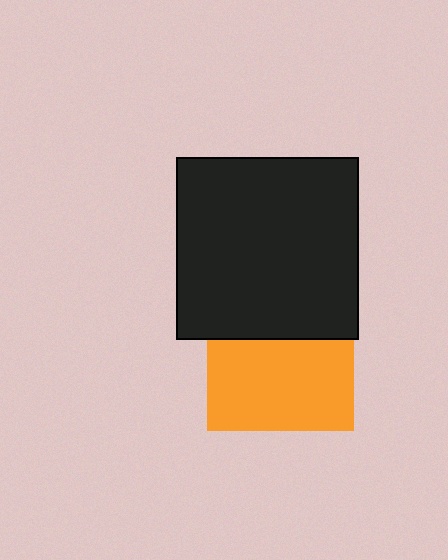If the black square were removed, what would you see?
You would see the complete orange square.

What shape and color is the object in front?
The object in front is a black square.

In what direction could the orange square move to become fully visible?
The orange square could move down. That would shift it out from behind the black square entirely.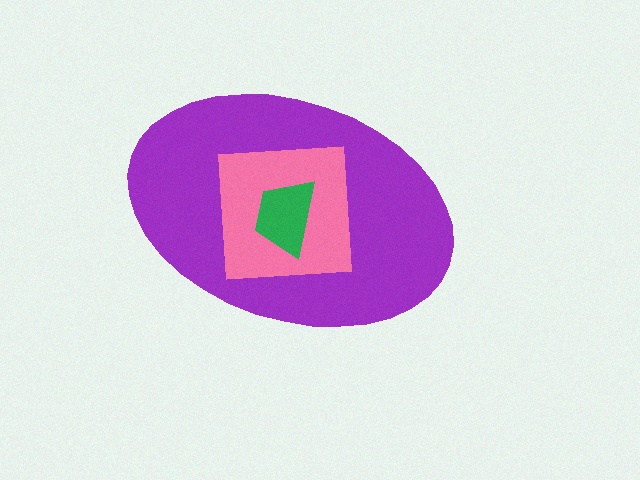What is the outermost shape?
The purple ellipse.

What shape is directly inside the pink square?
The green trapezoid.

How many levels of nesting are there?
3.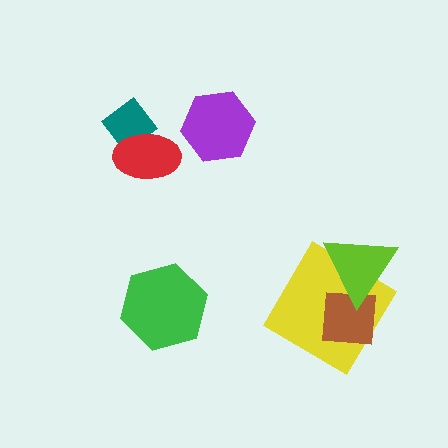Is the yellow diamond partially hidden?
Yes, it is partially covered by another shape.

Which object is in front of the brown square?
The lime triangle is in front of the brown square.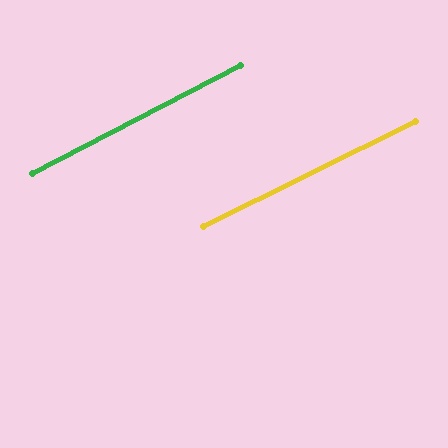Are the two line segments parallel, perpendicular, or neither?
Parallel — their directions differ by only 1.0°.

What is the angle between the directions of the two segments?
Approximately 1 degree.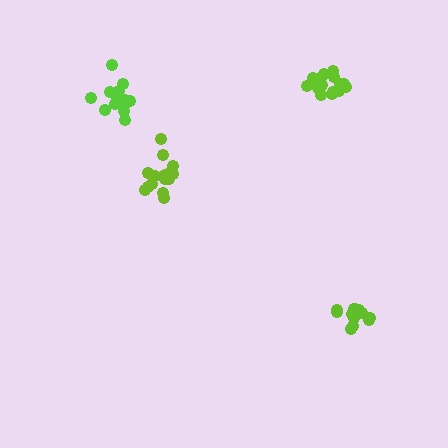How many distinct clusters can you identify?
There are 4 distinct clusters.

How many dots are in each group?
Group 1: 15 dots, Group 2: 15 dots, Group 3: 15 dots, Group 4: 11 dots (56 total).